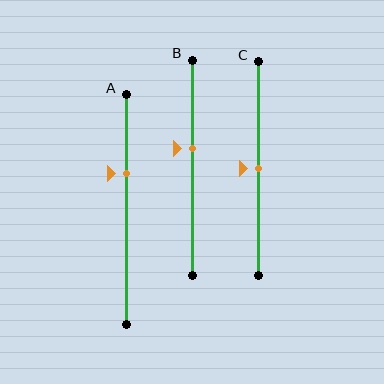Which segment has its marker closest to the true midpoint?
Segment C has its marker closest to the true midpoint.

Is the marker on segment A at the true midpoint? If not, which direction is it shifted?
No, the marker on segment A is shifted upward by about 16% of the segment length.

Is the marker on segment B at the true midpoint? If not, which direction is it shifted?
No, the marker on segment B is shifted upward by about 9% of the segment length.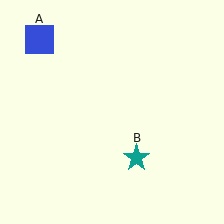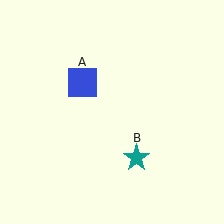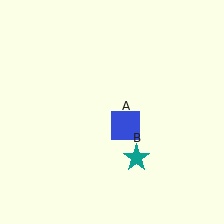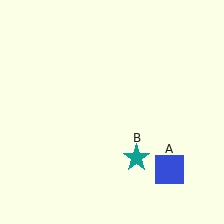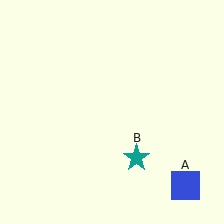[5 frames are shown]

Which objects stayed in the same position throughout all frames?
Teal star (object B) remained stationary.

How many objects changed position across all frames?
1 object changed position: blue square (object A).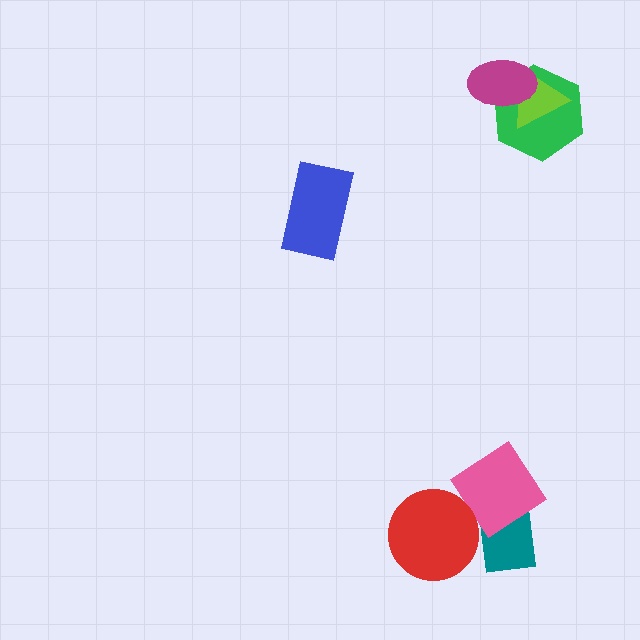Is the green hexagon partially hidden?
Yes, it is partially covered by another shape.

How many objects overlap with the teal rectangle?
2 objects overlap with the teal rectangle.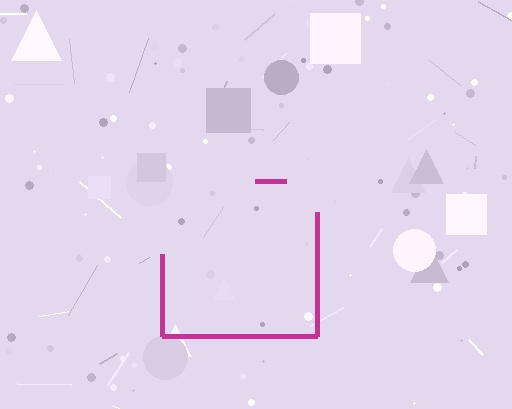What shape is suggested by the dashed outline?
The dashed outline suggests a square.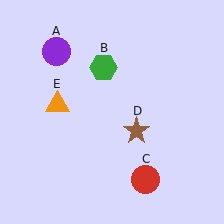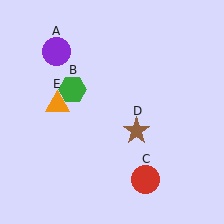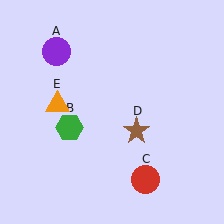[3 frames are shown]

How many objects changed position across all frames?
1 object changed position: green hexagon (object B).